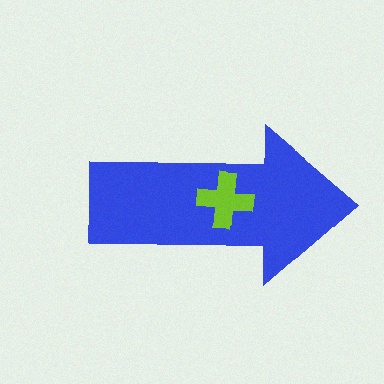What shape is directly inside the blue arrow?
The lime cross.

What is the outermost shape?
The blue arrow.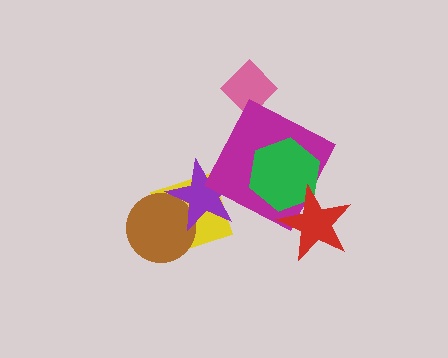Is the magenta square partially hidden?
Yes, it is partially covered by another shape.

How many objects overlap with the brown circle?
2 objects overlap with the brown circle.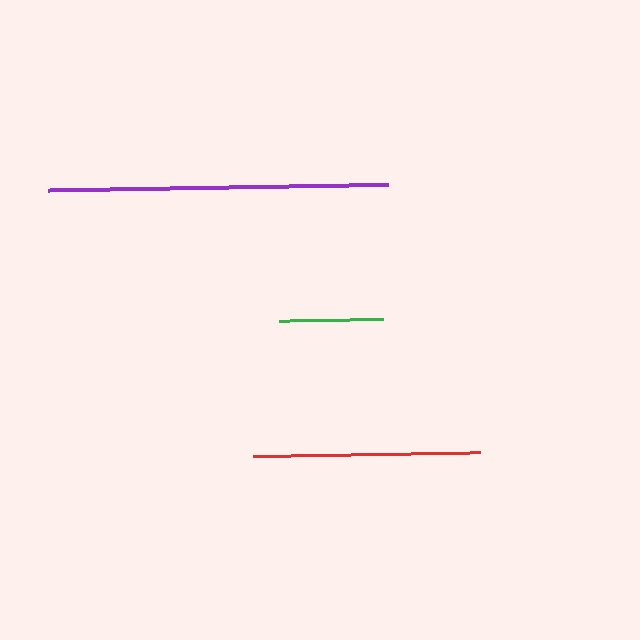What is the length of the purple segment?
The purple segment is approximately 340 pixels long.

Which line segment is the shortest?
The green line is the shortest at approximately 104 pixels.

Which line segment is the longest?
The purple line is the longest at approximately 340 pixels.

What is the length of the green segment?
The green segment is approximately 104 pixels long.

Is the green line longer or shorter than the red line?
The red line is longer than the green line.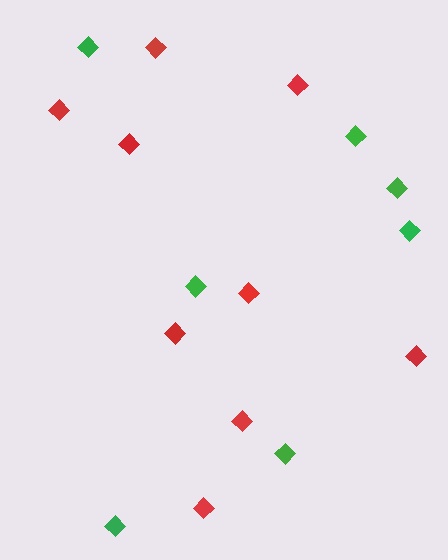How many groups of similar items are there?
There are 2 groups: one group of red diamonds (9) and one group of green diamonds (7).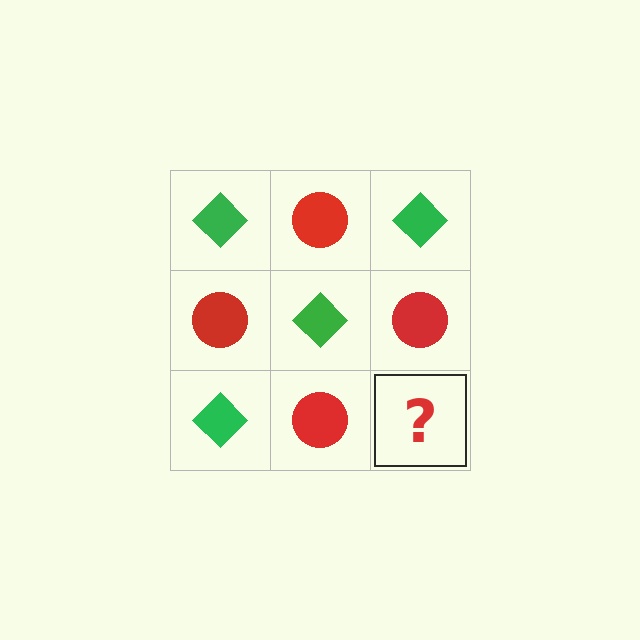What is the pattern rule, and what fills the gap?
The rule is that it alternates green diamond and red circle in a checkerboard pattern. The gap should be filled with a green diamond.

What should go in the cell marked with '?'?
The missing cell should contain a green diamond.